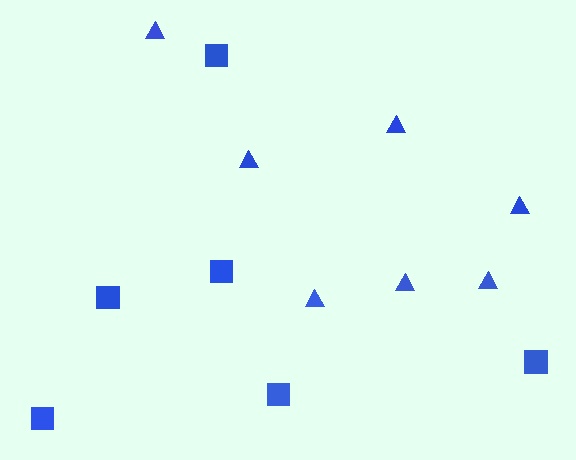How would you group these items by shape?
There are 2 groups: one group of squares (6) and one group of triangles (7).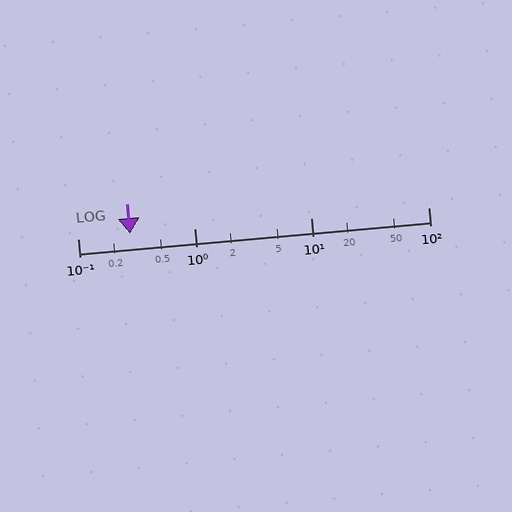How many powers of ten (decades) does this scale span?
The scale spans 3 decades, from 0.1 to 100.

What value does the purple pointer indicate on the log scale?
The pointer indicates approximately 0.28.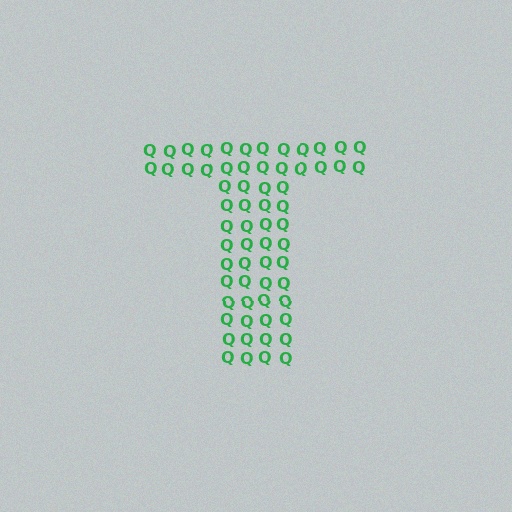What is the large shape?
The large shape is the letter T.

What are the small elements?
The small elements are letter Q's.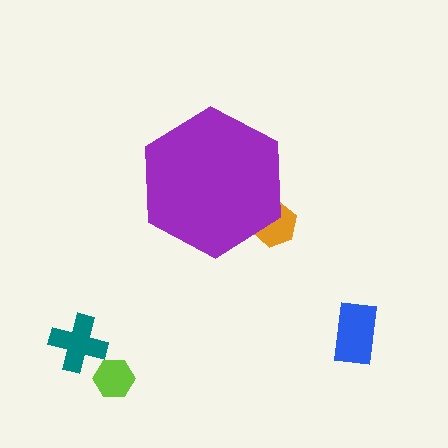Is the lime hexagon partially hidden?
No, the lime hexagon is fully visible.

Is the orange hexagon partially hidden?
Yes, the orange hexagon is partially hidden behind the purple hexagon.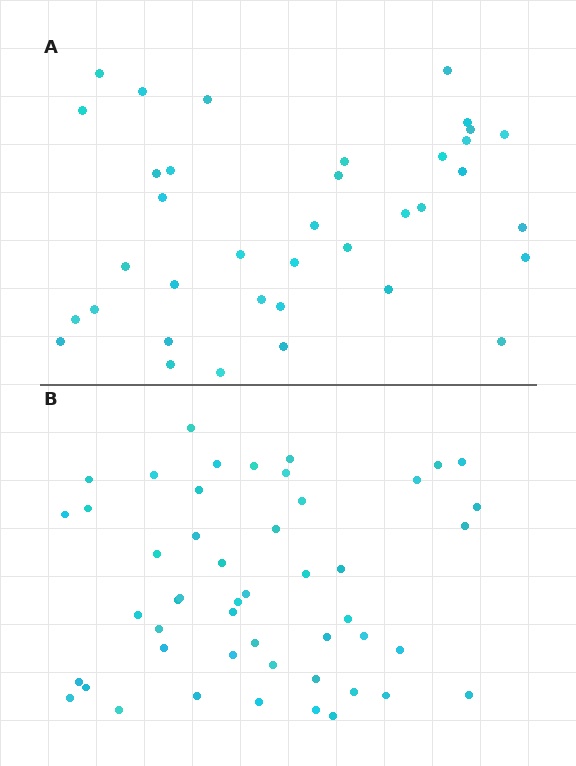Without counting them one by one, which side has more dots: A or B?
Region B (the bottom region) has more dots.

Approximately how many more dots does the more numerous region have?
Region B has roughly 12 or so more dots than region A.